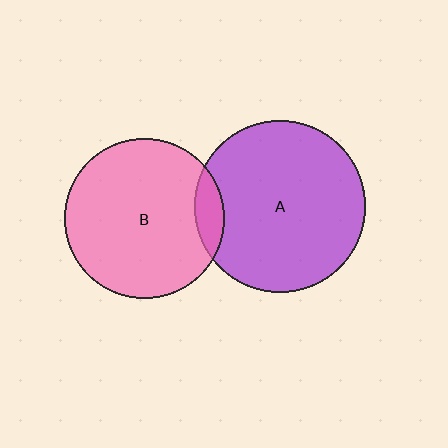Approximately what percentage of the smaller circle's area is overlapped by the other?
Approximately 10%.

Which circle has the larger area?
Circle A (purple).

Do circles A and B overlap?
Yes.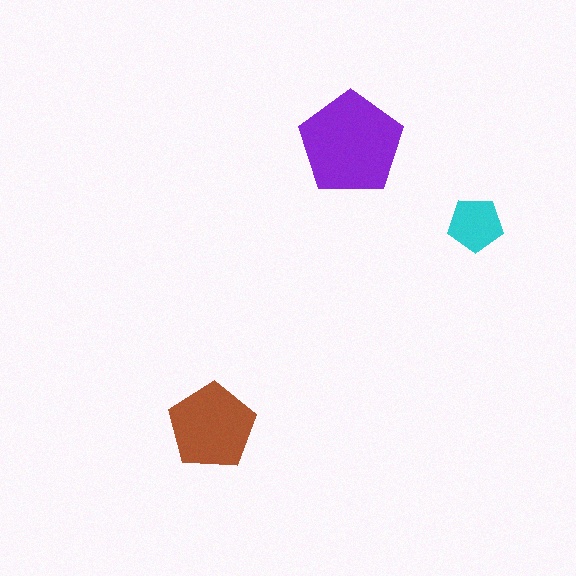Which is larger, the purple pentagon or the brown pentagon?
The purple one.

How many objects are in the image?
There are 3 objects in the image.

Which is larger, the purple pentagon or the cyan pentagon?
The purple one.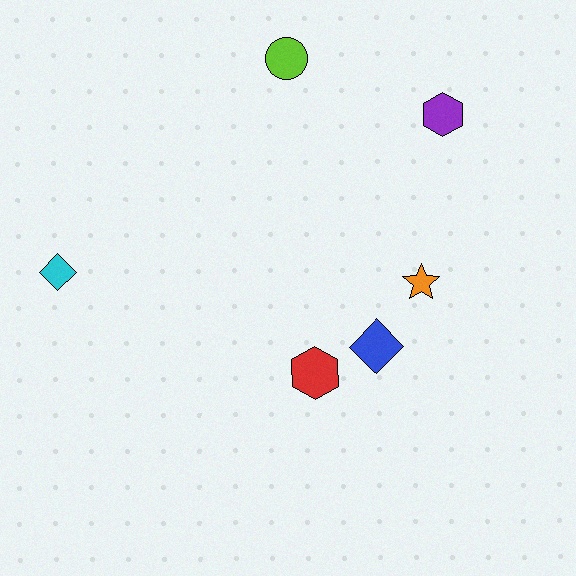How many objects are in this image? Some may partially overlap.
There are 6 objects.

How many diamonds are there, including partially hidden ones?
There are 2 diamonds.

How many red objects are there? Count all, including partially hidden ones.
There is 1 red object.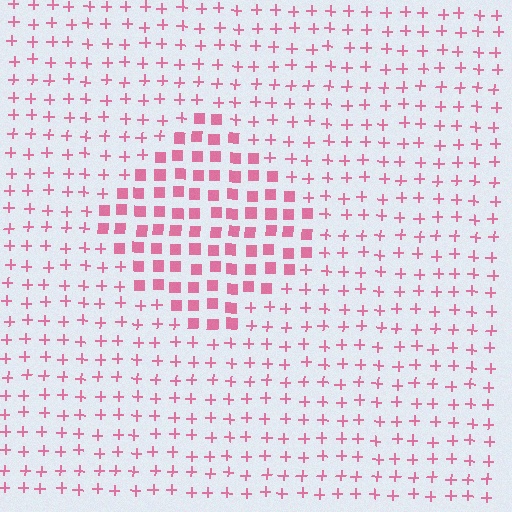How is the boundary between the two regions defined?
The boundary is defined by a change in element shape: squares inside vs. plus signs outside. All elements share the same color and spacing.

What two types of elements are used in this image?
The image uses squares inside the diamond region and plus signs outside it.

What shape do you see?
I see a diamond.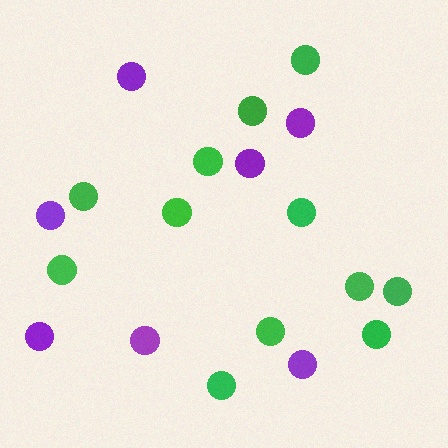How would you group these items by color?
There are 2 groups: one group of purple circles (7) and one group of green circles (12).